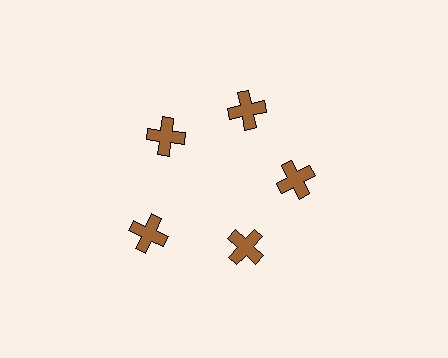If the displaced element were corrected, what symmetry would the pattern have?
It would have 5-fold rotational symmetry — the pattern would map onto itself every 72 degrees.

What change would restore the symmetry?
The symmetry would be restored by moving it inward, back onto the ring so that all 5 crosses sit at equal angles and equal distance from the center.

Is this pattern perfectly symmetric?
No. The 5 brown crosses are arranged in a ring, but one element near the 8 o'clock position is pushed outward from the center, breaking the 5-fold rotational symmetry.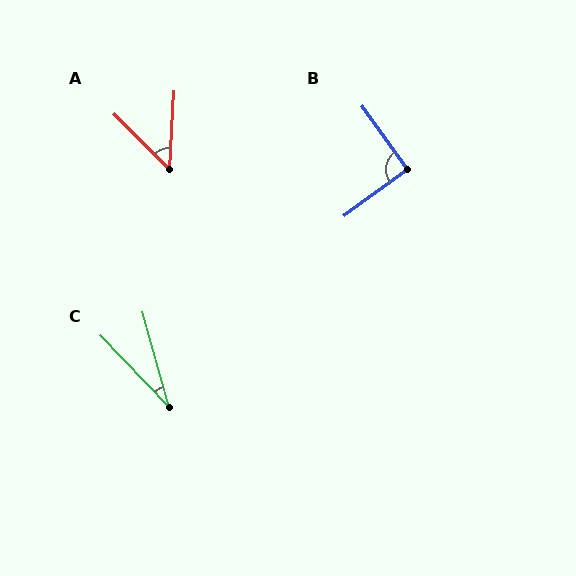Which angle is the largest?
B, at approximately 90 degrees.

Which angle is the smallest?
C, at approximately 28 degrees.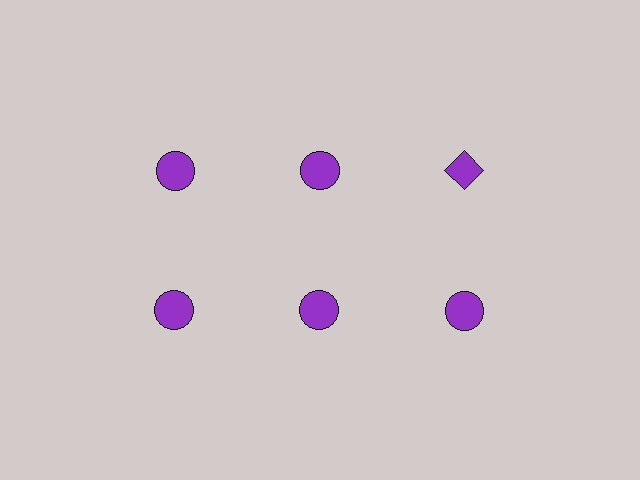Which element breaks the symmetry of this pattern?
The purple diamond in the top row, center column breaks the symmetry. All other shapes are purple circles.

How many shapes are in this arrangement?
There are 6 shapes arranged in a grid pattern.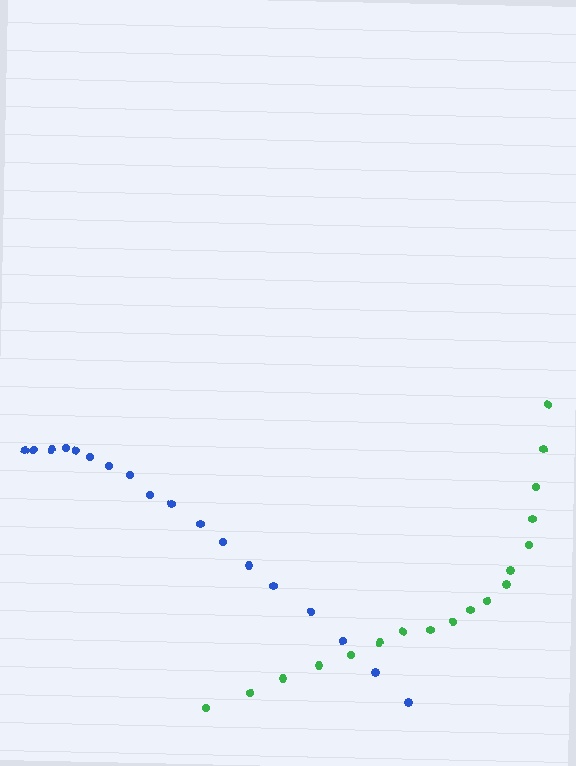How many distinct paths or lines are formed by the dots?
There are 2 distinct paths.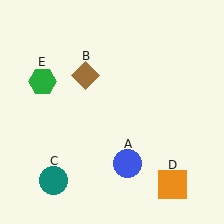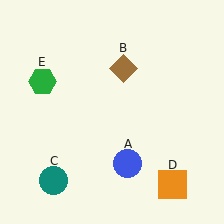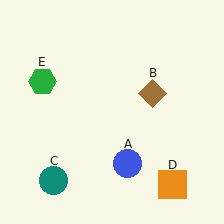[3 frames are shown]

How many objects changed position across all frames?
1 object changed position: brown diamond (object B).